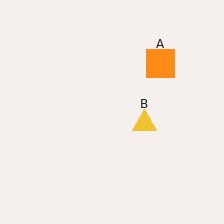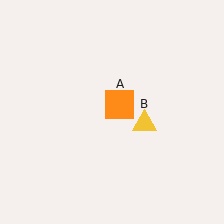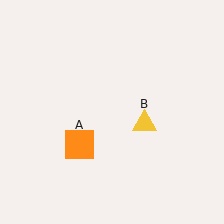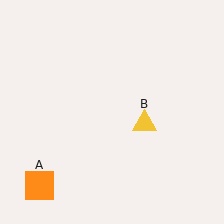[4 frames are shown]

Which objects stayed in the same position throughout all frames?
Yellow triangle (object B) remained stationary.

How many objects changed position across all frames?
1 object changed position: orange square (object A).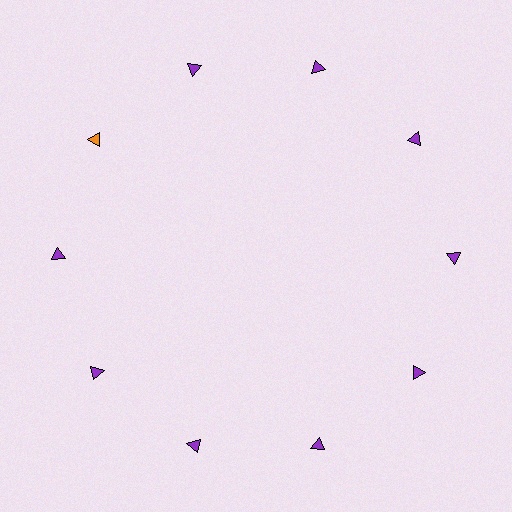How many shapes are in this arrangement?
There are 10 shapes arranged in a ring pattern.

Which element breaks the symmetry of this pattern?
The orange triangle at roughly the 10 o'clock position breaks the symmetry. All other shapes are purple triangles.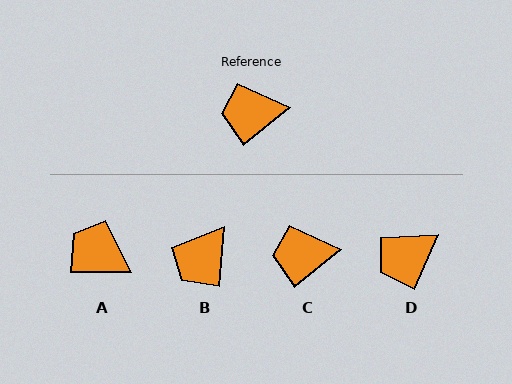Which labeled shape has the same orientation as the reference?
C.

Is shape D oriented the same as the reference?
No, it is off by about 28 degrees.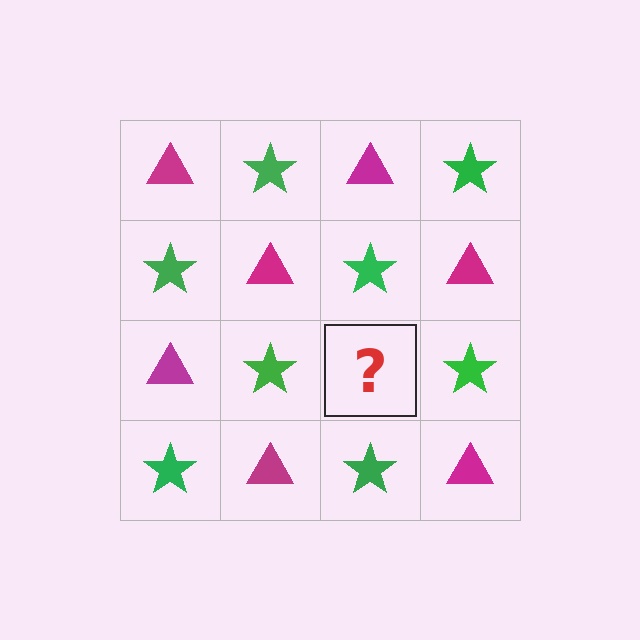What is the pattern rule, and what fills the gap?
The rule is that it alternates magenta triangle and green star in a checkerboard pattern. The gap should be filled with a magenta triangle.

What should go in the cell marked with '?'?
The missing cell should contain a magenta triangle.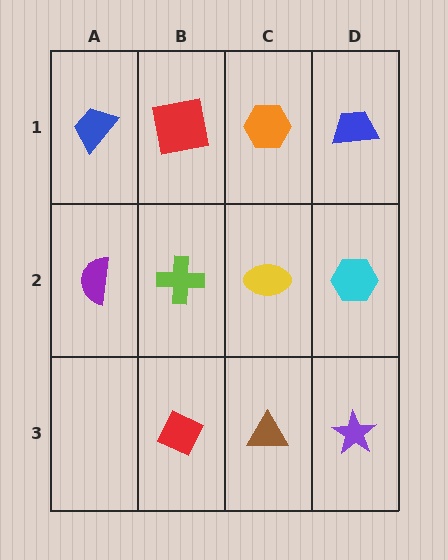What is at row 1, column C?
An orange hexagon.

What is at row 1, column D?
A blue trapezoid.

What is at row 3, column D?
A purple star.